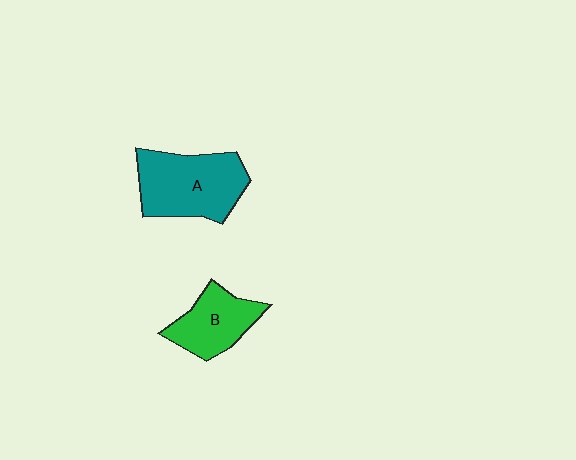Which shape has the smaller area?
Shape B (green).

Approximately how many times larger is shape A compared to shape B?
Approximately 1.5 times.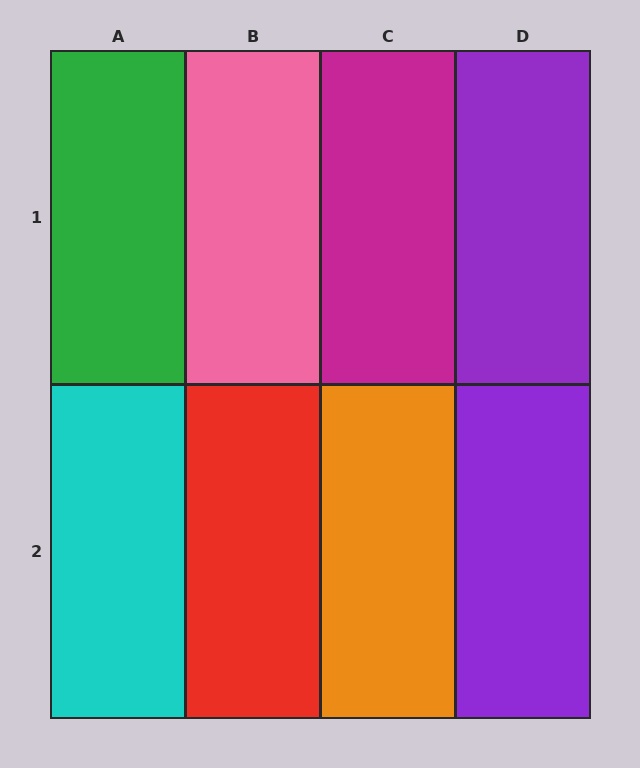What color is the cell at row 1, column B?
Pink.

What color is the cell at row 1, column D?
Purple.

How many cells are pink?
1 cell is pink.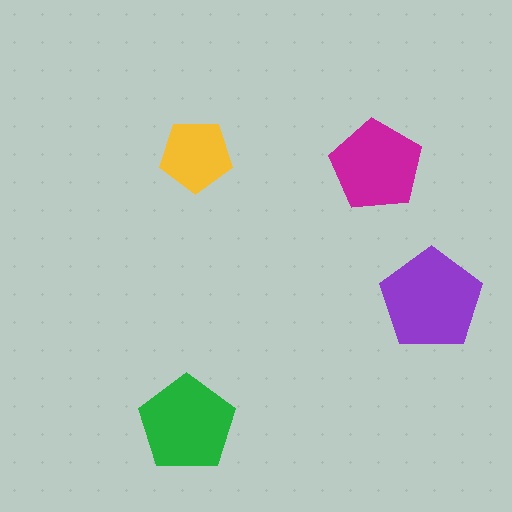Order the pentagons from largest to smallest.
the purple one, the green one, the magenta one, the yellow one.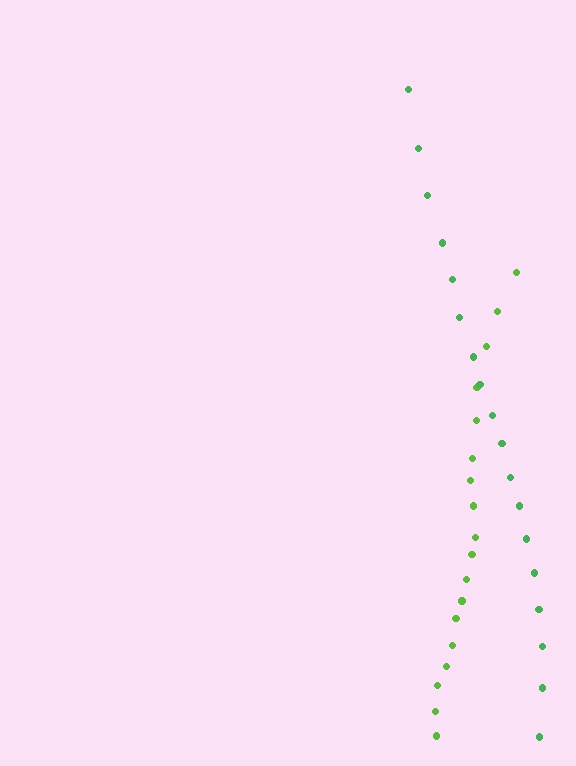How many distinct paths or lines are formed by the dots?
There are 2 distinct paths.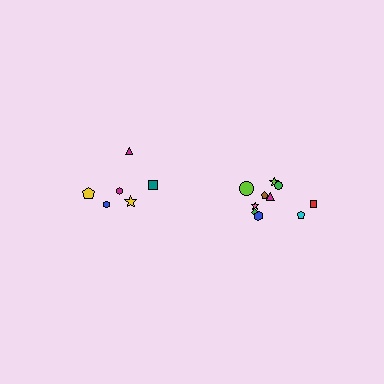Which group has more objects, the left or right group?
The right group.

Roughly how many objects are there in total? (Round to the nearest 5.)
Roughly 15 objects in total.